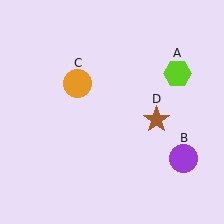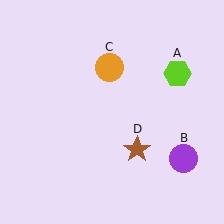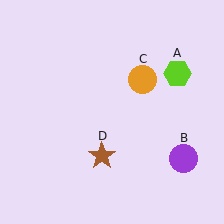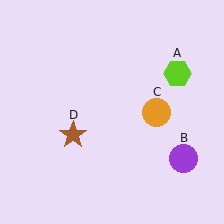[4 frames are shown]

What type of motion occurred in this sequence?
The orange circle (object C), brown star (object D) rotated clockwise around the center of the scene.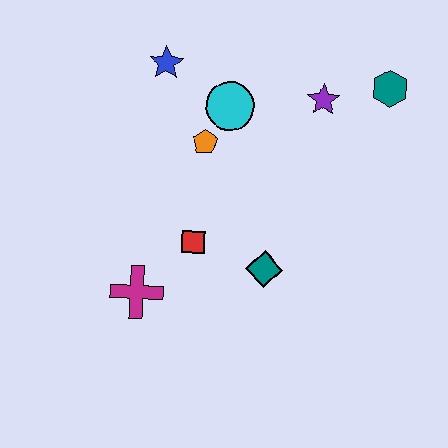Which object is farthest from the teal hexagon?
The magenta cross is farthest from the teal hexagon.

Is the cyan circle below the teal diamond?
No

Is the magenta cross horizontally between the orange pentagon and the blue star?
No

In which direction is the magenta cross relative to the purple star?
The magenta cross is below the purple star.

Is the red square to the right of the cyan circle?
No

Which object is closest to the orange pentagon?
The cyan circle is closest to the orange pentagon.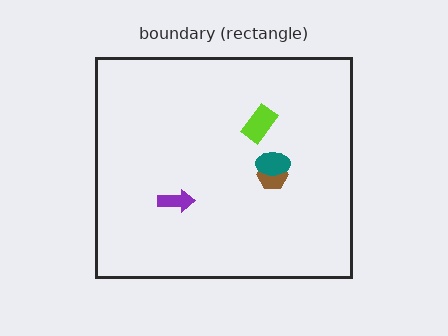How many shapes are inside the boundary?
4 inside, 0 outside.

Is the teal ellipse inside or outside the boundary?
Inside.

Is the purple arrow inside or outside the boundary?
Inside.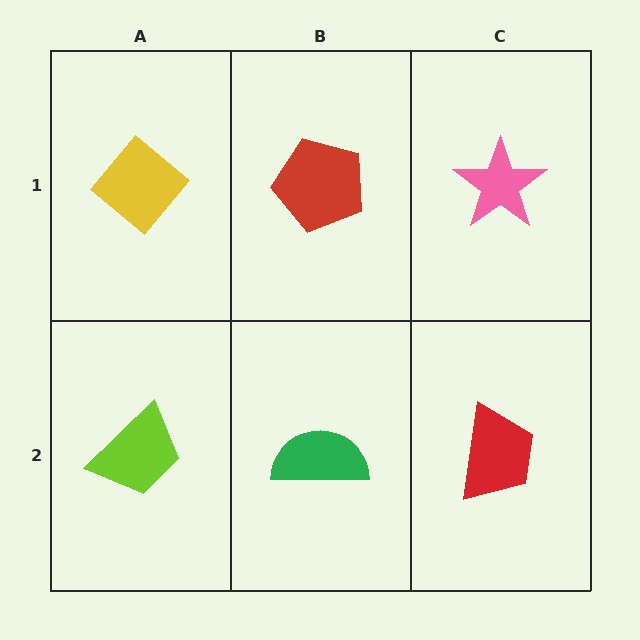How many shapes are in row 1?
3 shapes.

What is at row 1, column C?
A pink star.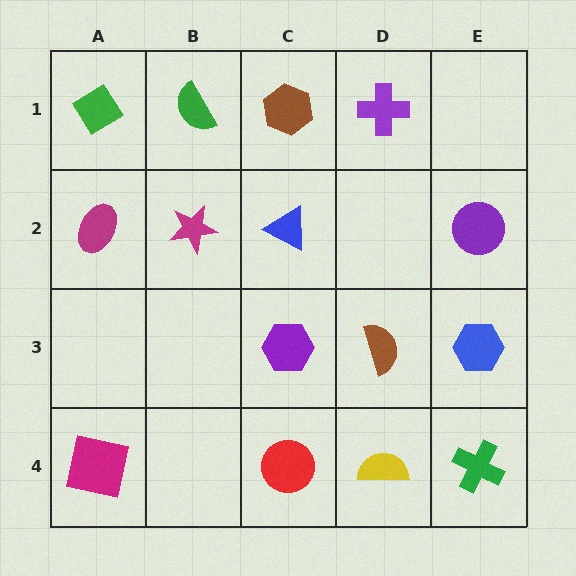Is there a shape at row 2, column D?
No, that cell is empty.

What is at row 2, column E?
A purple circle.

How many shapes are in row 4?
4 shapes.